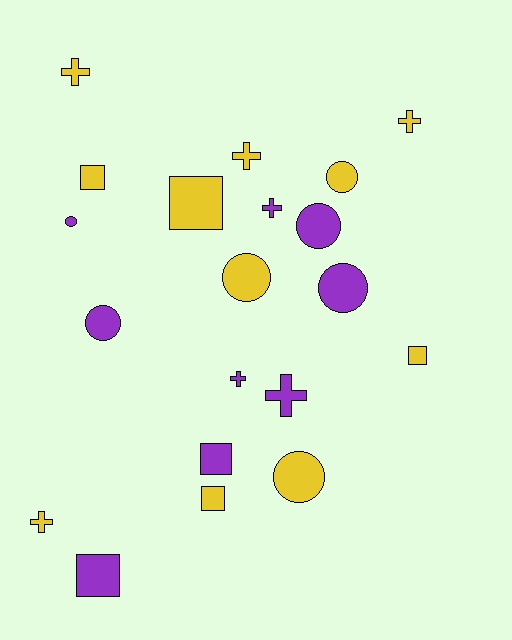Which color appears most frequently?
Yellow, with 11 objects.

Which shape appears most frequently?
Cross, with 7 objects.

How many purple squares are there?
There are 2 purple squares.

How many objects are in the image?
There are 20 objects.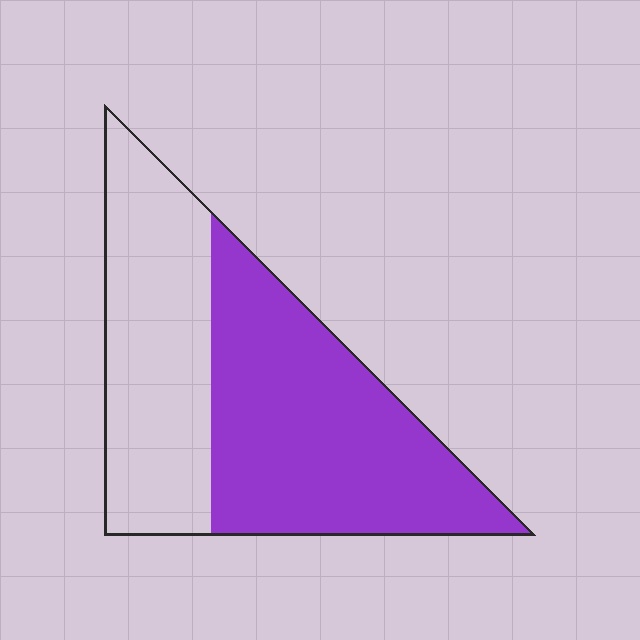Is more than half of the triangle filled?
Yes.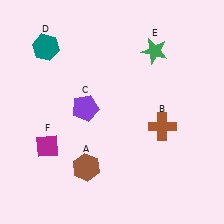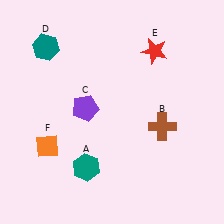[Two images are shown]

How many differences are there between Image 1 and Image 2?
There are 3 differences between the two images.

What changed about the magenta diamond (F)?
In Image 1, F is magenta. In Image 2, it changed to orange.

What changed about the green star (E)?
In Image 1, E is green. In Image 2, it changed to red.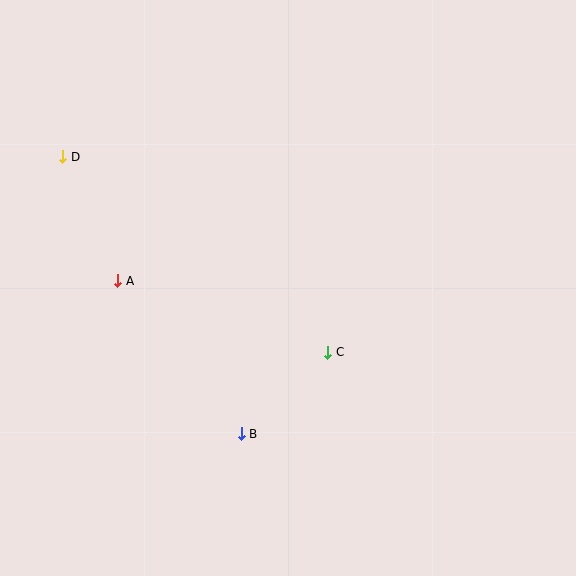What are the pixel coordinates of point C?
Point C is at (328, 352).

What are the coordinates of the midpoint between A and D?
The midpoint between A and D is at (90, 219).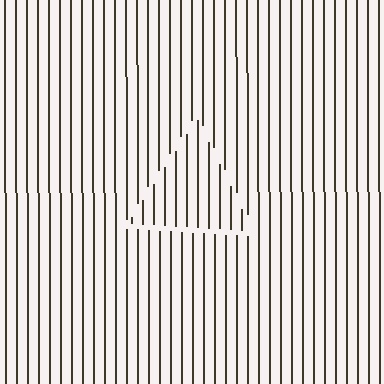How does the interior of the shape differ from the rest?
The interior of the shape contains the same grating, shifted by half a period — the contour is defined by the phase discontinuity where line-ends from the inner and outer gratings abut.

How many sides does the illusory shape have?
3 sides — the line-ends trace a triangle.